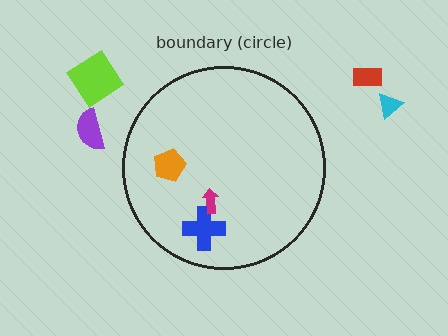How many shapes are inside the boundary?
3 inside, 4 outside.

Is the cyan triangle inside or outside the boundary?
Outside.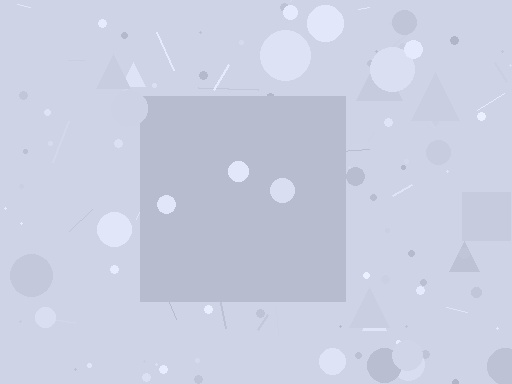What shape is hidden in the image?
A square is hidden in the image.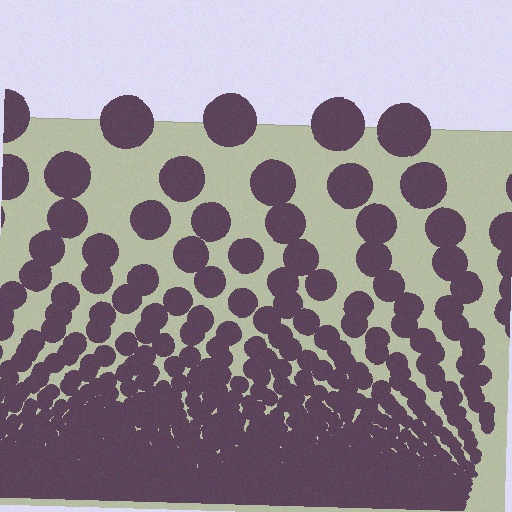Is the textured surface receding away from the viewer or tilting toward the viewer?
The surface appears to tilt toward the viewer. Texture elements get larger and sparser toward the top.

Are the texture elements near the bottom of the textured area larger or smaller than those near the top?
Smaller. The gradient is inverted — elements near the bottom are smaller and denser.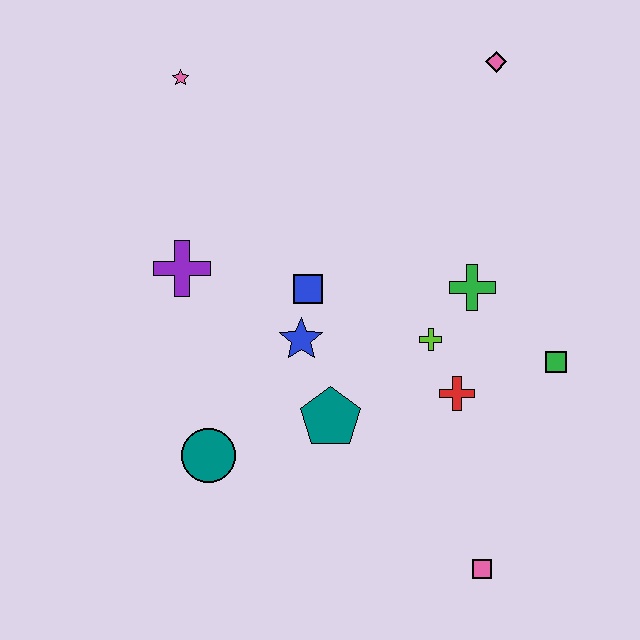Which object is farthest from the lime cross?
The pink star is farthest from the lime cross.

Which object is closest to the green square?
The red cross is closest to the green square.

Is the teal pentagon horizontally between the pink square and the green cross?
No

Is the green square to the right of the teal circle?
Yes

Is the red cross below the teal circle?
No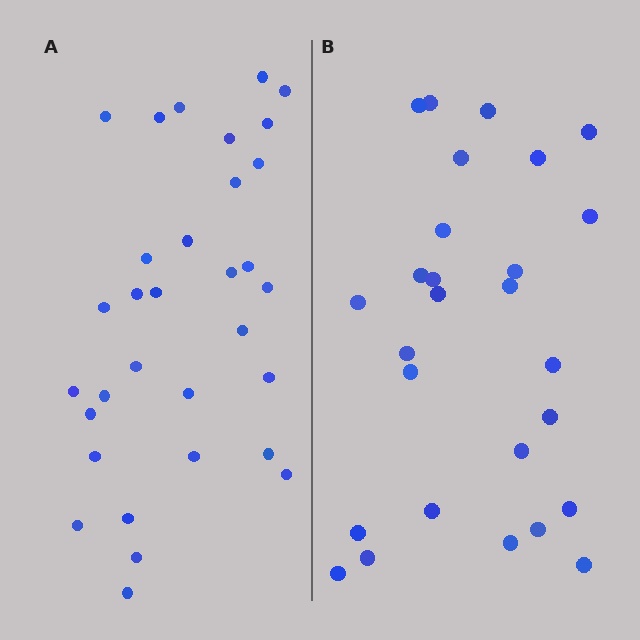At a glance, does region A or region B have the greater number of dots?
Region A (the left region) has more dots.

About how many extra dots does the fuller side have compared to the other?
Region A has about 5 more dots than region B.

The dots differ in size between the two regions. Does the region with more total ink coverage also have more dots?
No. Region B has more total ink coverage because its dots are larger, but region A actually contains more individual dots. Total area can be misleading — the number of items is what matters here.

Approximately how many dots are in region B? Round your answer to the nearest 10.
About 30 dots. (The exact count is 27, which rounds to 30.)